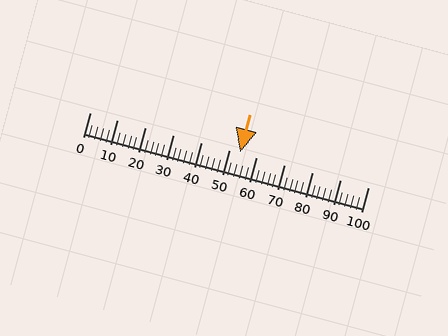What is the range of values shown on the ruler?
The ruler shows values from 0 to 100.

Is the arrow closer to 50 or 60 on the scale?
The arrow is closer to 50.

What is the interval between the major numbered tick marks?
The major tick marks are spaced 10 units apart.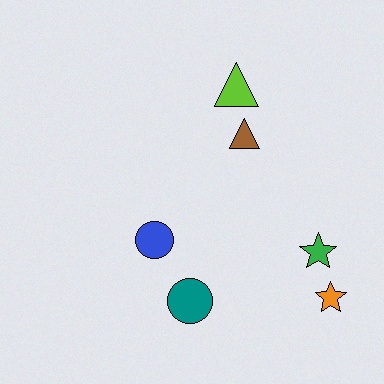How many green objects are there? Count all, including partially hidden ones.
There is 1 green object.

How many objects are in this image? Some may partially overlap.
There are 6 objects.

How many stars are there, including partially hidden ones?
There are 2 stars.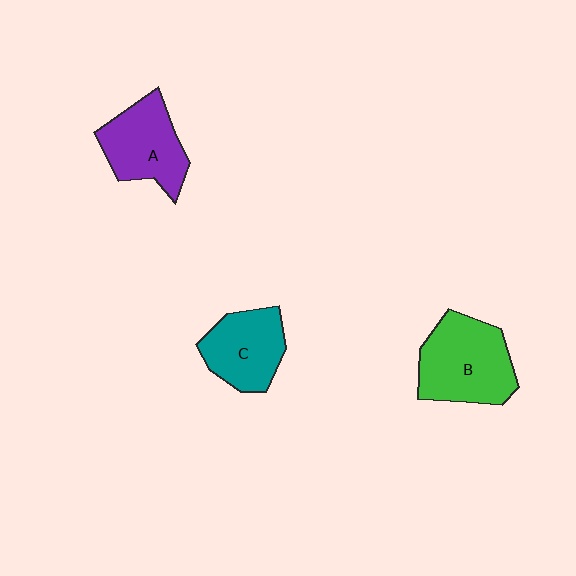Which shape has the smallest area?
Shape C (teal).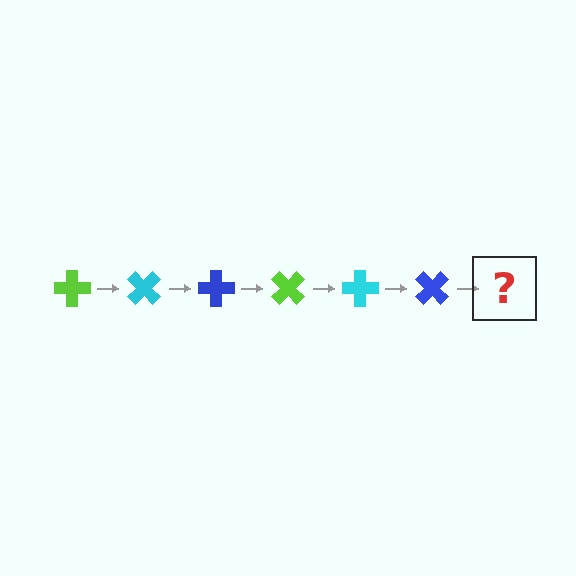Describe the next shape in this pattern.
It should be a lime cross, rotated 270 degrees from the start.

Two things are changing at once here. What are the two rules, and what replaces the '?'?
The two rules are that it rotates 45 degrees each step and the color cycles through lime, cyan, and blue. The '?' should be a lime cross, rotated 270 degrees from the start.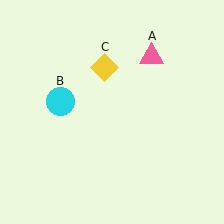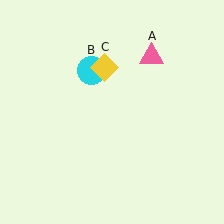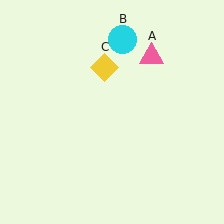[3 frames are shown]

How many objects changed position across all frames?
1 object changed position: cyan circle (object B).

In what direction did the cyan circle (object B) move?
The cyan circle (object B) moved up and to the right.